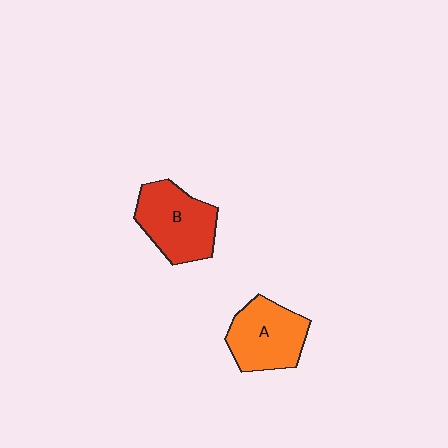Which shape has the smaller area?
Shape A (orange).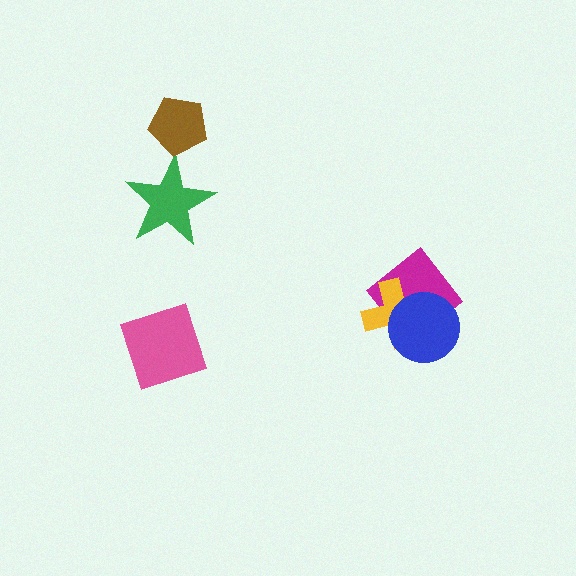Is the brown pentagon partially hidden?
No, no other shape covers it.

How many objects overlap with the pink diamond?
0 objects overlap with the pink diamond.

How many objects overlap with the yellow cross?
2 objects overlap with the yellow cross.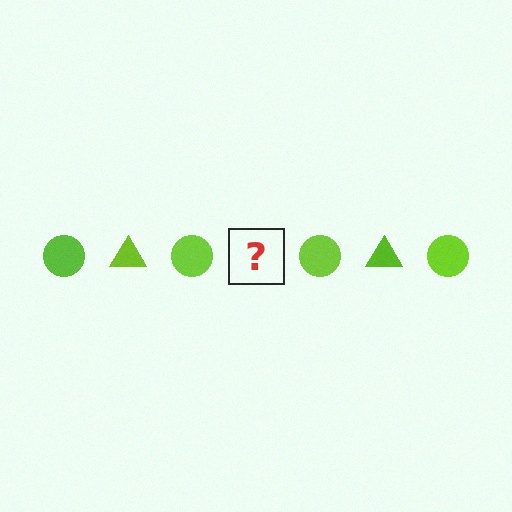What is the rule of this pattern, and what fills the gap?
The rule is that the pattern cycles through circle, triangle shapes in lime. The gap should be filled with a lime triangle.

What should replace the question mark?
The question mark should be replaced with a lime triangle.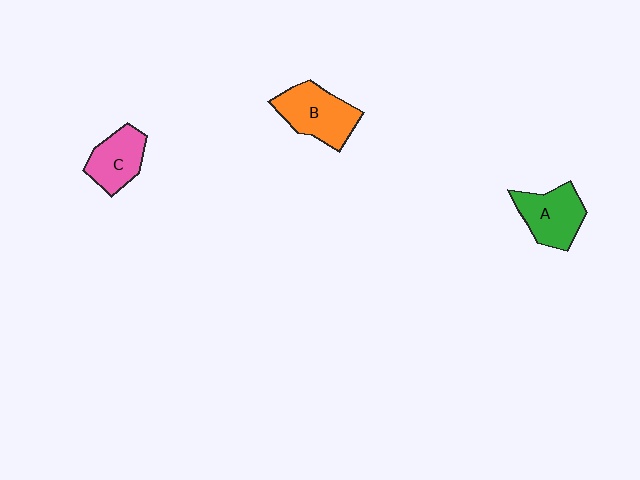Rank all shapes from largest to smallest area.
From largest to smallest: B (orange), A (green), C (pink).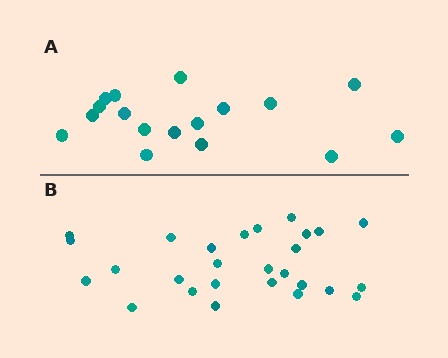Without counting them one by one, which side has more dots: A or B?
Region B (the bottom region) has more dots.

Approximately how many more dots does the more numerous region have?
Region B has roughly 10 or so more dots than region A.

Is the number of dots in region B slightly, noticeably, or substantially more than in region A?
Region B has substantially more. The ratio is roughly 1.6 to 1.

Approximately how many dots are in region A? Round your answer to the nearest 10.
About 20 dots. (The exact count is 17, which rounds to 20.)